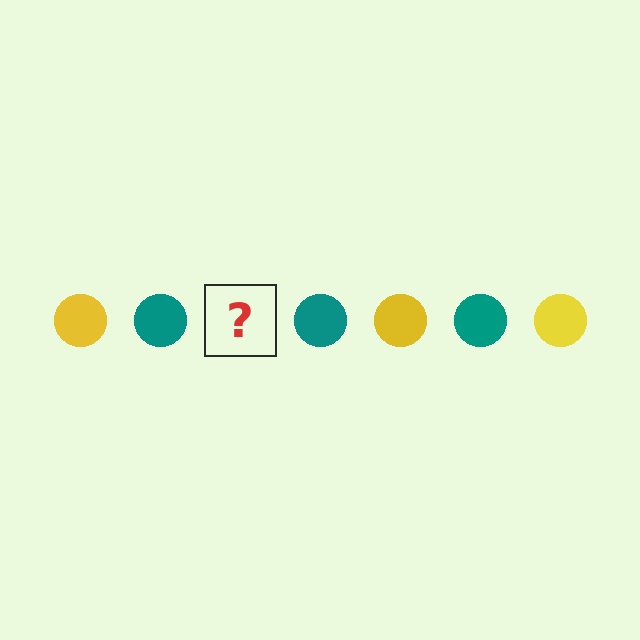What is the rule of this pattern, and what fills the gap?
The rule is that the pattern cycles through yellow, teal circles. The gap should be filled with a yellow circle.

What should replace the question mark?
The question mark should be replaced with a yellow circle.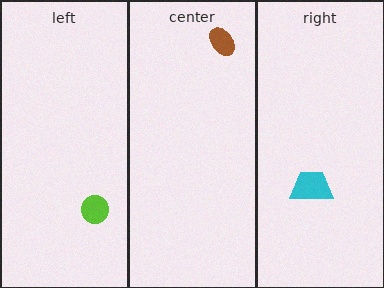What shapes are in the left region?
The lime circle.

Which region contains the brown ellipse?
The center region.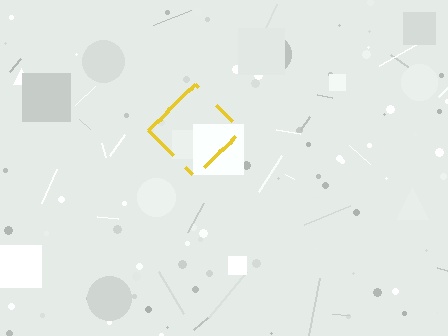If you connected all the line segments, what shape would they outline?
They would outline a diamond.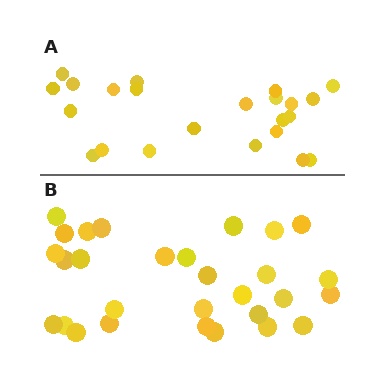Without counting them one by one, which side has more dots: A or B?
Region B (the bottom region) has more dots.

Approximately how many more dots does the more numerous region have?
Region B has about 6 more dots than region A.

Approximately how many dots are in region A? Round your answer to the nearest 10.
About 20 dots. (The exact count is 23, which rounds to 20.)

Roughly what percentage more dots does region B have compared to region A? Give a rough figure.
About 25% more.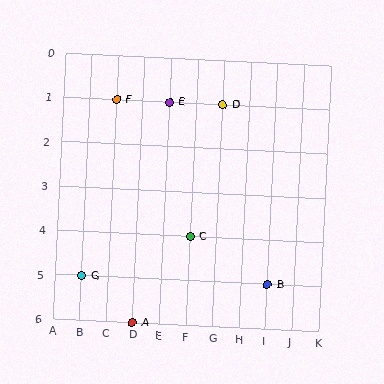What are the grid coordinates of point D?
Point D is at grid coordinates (G, 1).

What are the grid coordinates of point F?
Point F is at grid coordinates (C, 1).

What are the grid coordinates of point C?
Point C is at grid coordinates (F, 4).